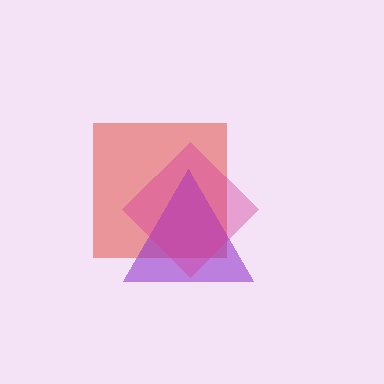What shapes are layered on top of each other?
The layered shapes are: a red square, a purple triangle, a magenta diamond.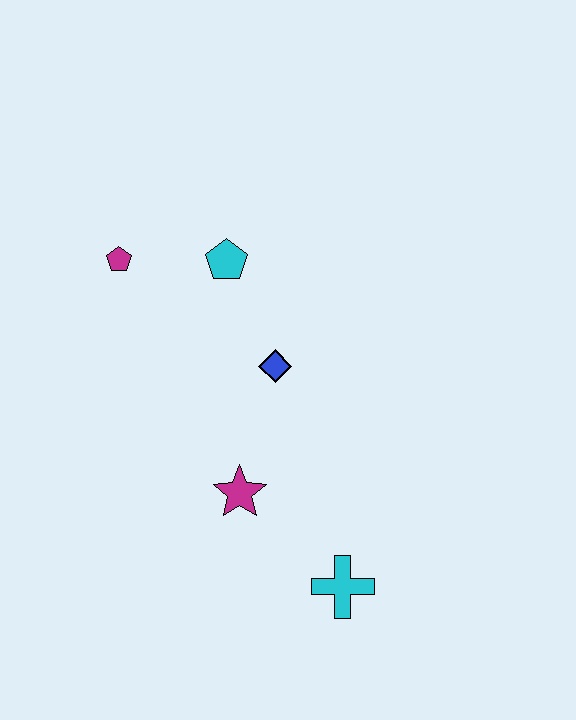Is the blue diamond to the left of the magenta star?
No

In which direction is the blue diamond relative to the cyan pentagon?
The blue diamond is below the cyan pentagon.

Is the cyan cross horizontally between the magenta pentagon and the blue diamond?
No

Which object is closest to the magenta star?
The blue diamond is closest to the magenta star.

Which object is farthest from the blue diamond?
The cyan cross is farthest from the blue diamond.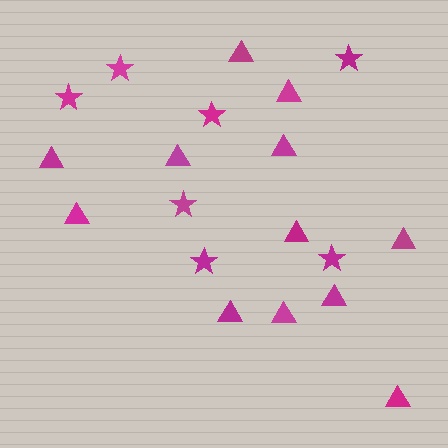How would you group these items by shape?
There are 2 groups: one group of triangles (12) and one group of stars (7).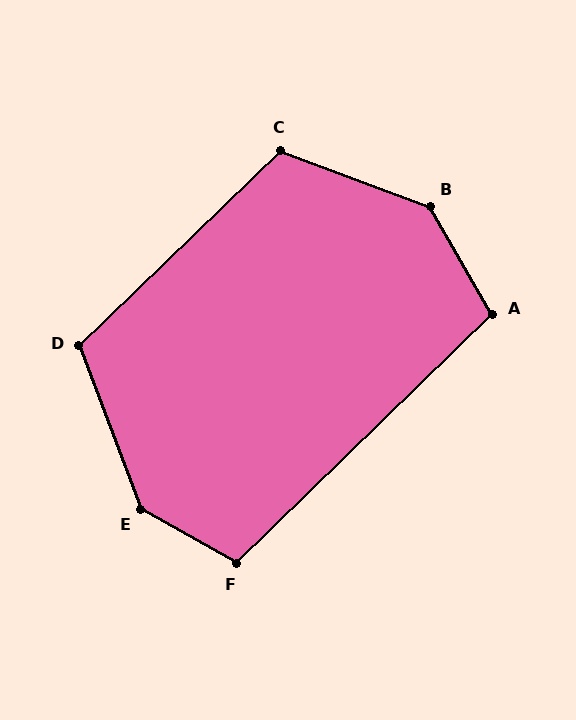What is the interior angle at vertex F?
Approximately 106 degrees (obtuse).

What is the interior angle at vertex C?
Approximately 116 degrees (obtuse).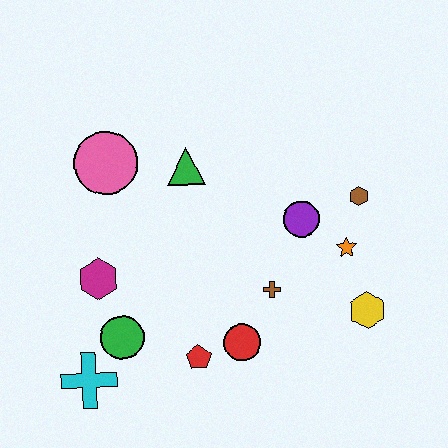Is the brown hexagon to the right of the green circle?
Yes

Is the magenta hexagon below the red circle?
No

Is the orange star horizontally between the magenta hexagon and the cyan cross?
No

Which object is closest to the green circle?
The cyan cross is closest to the green circle.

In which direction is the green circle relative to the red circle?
The green circle is to the left of the red circle.